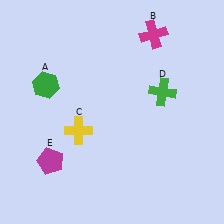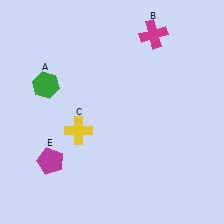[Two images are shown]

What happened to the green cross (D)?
The green cross (D) was removed in Image 2. It was in the top-right area of Image 1.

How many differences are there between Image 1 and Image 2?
There is 1 difference between the two images.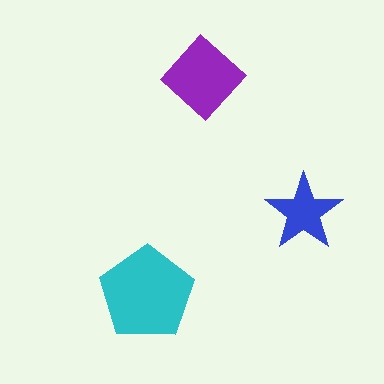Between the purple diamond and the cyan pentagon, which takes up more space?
The cyan pentagon.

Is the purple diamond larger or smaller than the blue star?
Larger.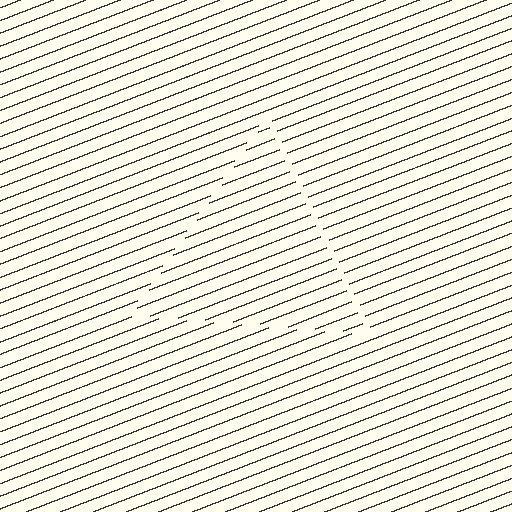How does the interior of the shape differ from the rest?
The interior of the shape contains the same grating, shifted by half a period — the contour is defined by the phase discontinuity where line-ends from the inner and outer gratings abut.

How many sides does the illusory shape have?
3 sides — the line-ends trace a triangle.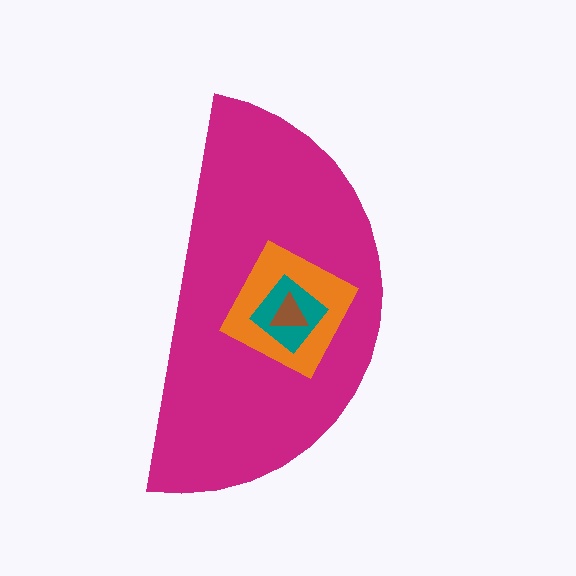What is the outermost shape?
The magenta semicircle.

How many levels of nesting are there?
4.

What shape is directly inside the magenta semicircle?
The orange square.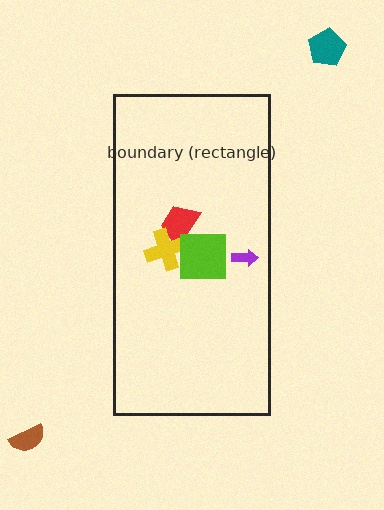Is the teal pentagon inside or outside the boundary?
Outside.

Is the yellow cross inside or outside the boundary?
Inside.